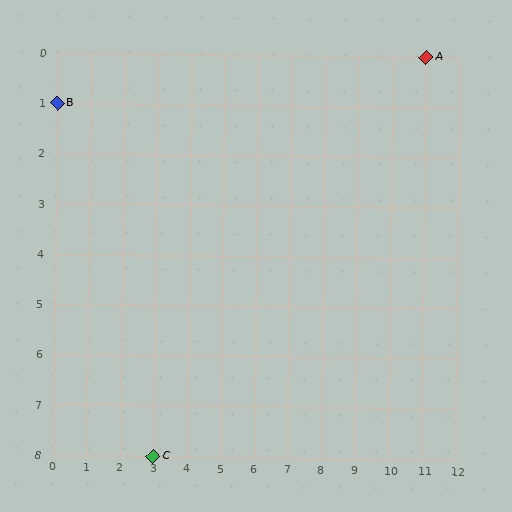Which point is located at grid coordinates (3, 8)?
Point C is at (3, 8).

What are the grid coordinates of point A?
Point A is at grid coordinates (11, 0).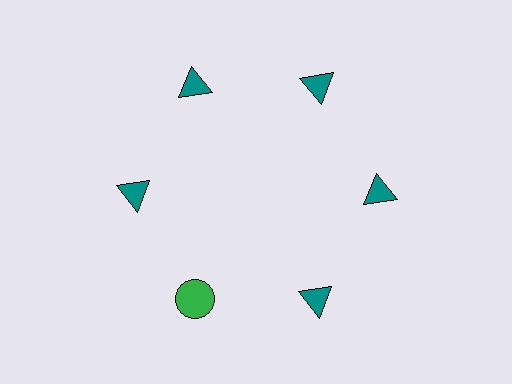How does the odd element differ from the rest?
It differs in both color (green instead of teal) and shape (circle instead of triangle).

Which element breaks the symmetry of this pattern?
The green circle at roughly the 7 o'clock position breaks the symmetry. All other shapes are teal triangles.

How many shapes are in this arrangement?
There are 6 shapes arranged in a ring pattern.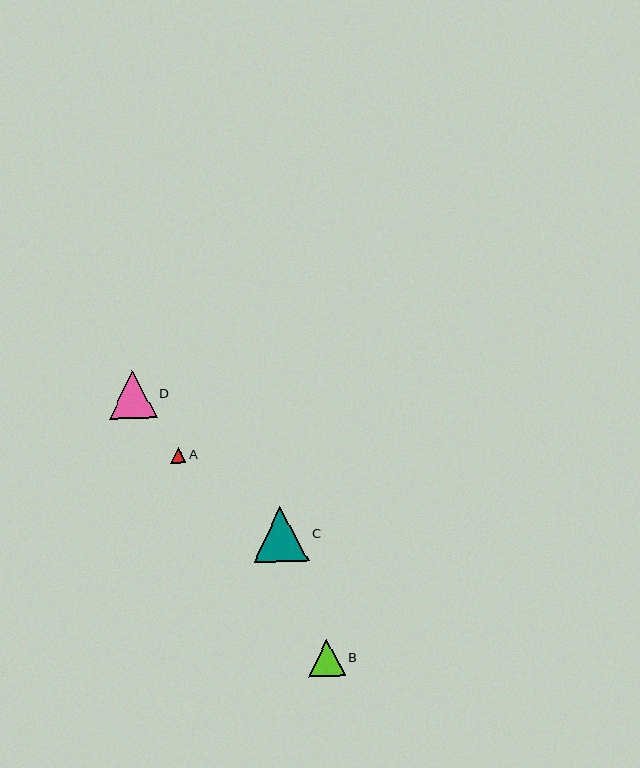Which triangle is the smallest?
Triangle A is the smallest with a size of approximately 15 pixels.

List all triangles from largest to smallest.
From largest to smallest: C, D, B, A.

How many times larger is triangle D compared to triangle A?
Triangle D is approximately 3.1 times the size of triangle A.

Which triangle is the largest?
Triangle C is the largest with a size of approximately 55 pixels.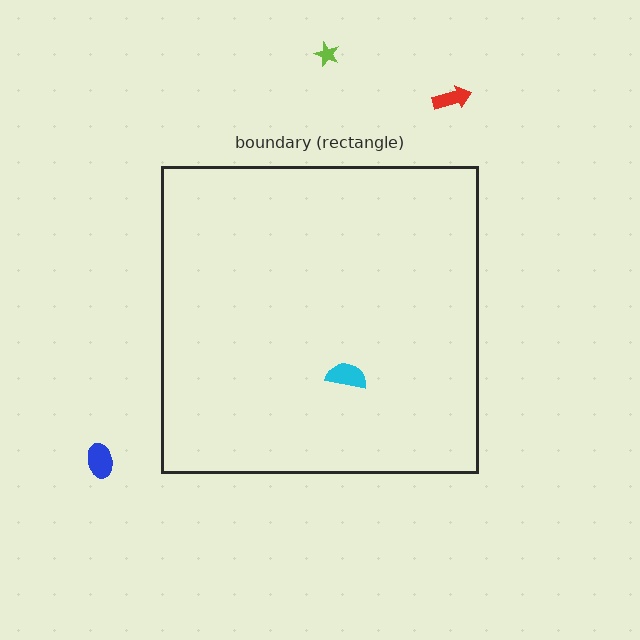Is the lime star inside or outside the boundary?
Outside.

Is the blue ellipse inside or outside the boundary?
Outside.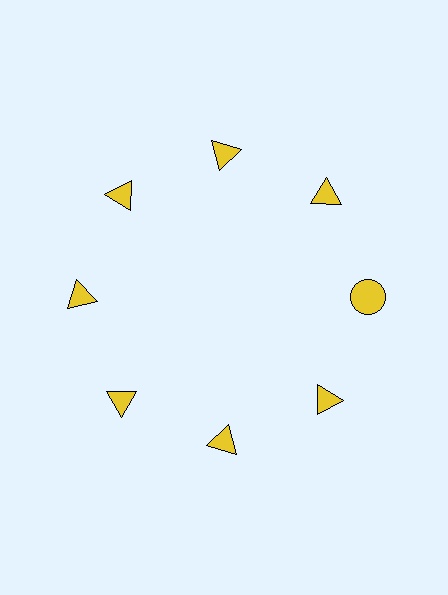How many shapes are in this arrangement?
There are 8 shapes arranged in a ring pattern.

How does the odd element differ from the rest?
It has a different shape: circle instead of triangle.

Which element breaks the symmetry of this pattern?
The yellow circle at roughly the 3 o'clock position breaks the symmetry. All other shapes are yellow triangles.